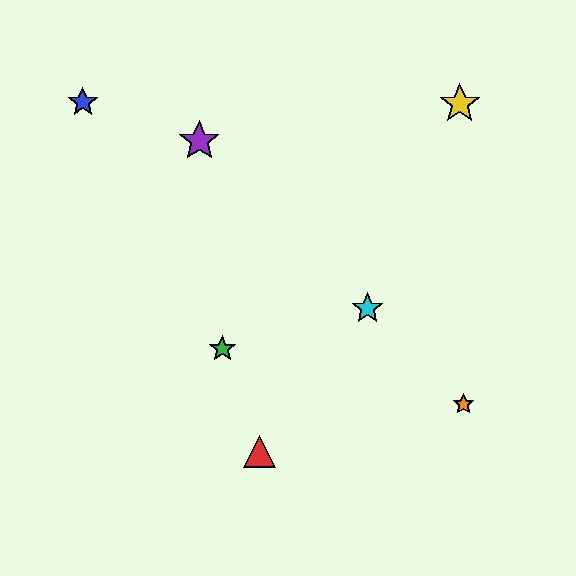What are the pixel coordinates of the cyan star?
The cyan star is at (368, 309).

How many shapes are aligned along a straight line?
3 shapes (the purple star, the orange star, the cyan star) are aligned along a straight line.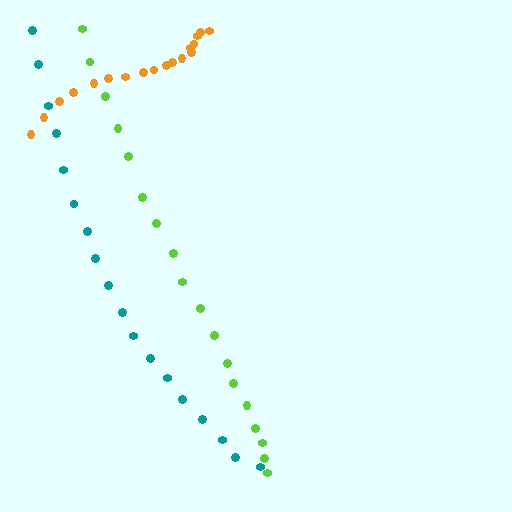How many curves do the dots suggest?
There are 3 distinct paths.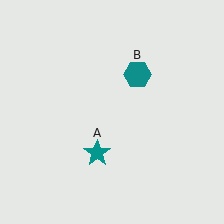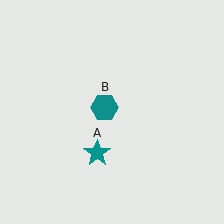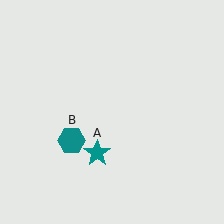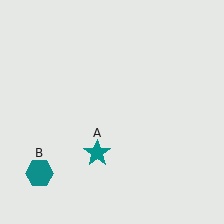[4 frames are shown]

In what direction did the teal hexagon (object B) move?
The teal hexagon (object B) moved down and to the left.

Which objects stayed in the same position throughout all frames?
Teal star (object A) remained stationary.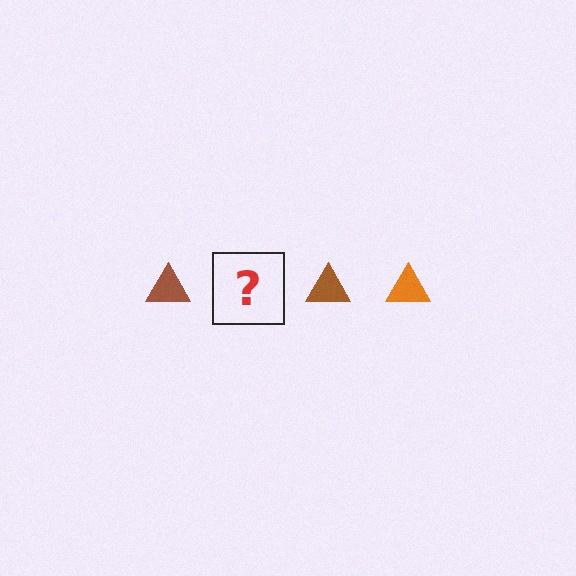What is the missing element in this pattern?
The missing element is an orange triangle.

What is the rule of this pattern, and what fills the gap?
The rule is that the pattern cycles through brown, orange triangles. The gap should be filled with an orange triangle.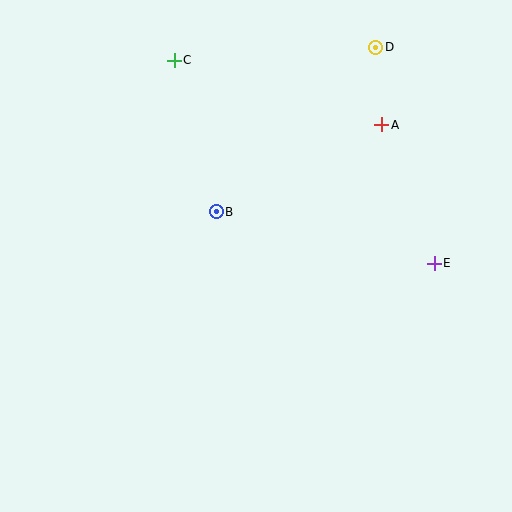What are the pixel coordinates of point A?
Point A is at (382, 125).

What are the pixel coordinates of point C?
Point C is at (174, 60).